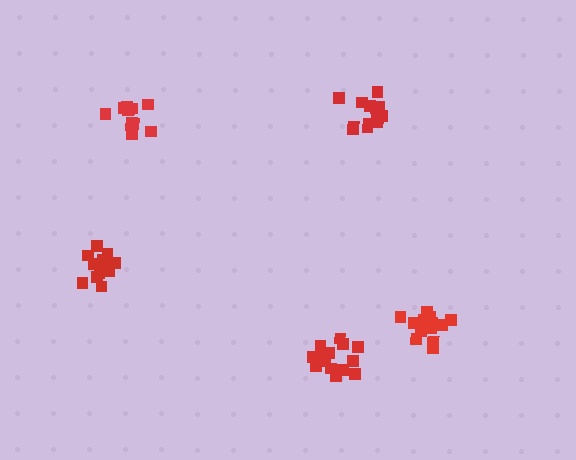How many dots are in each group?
Group 1: 13 dots, Group 2: 12 dots, Group 3: 13 dots, Group 4: 14 dots, Group 5: 15 dots (67 total).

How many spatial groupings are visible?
There are 5 spatial groupings.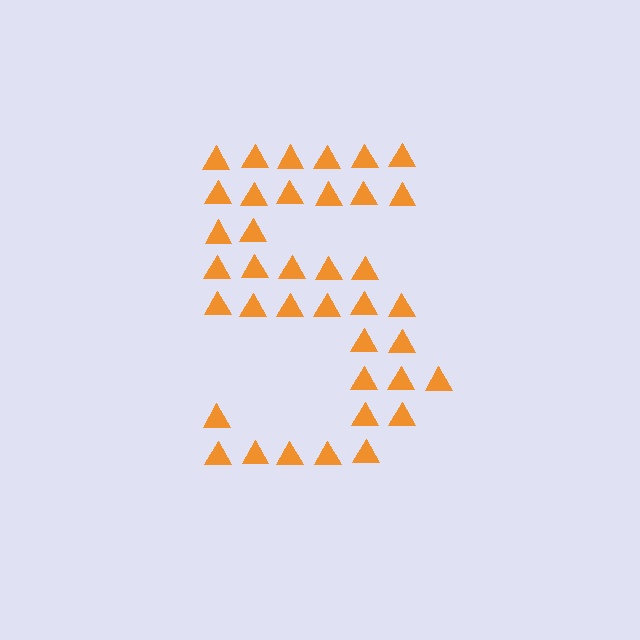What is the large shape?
The large shape is the digit 5.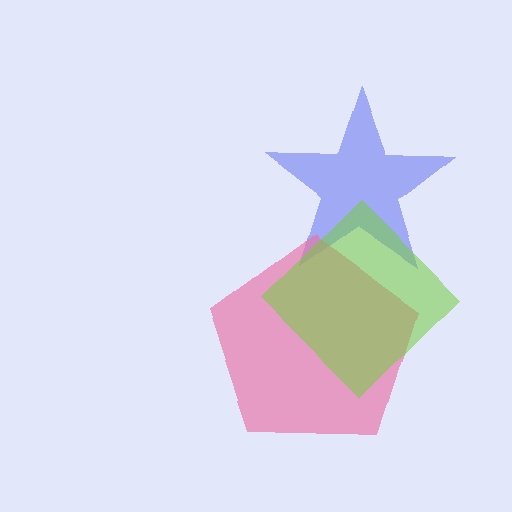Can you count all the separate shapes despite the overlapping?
Yes, there are 3 separate shapes.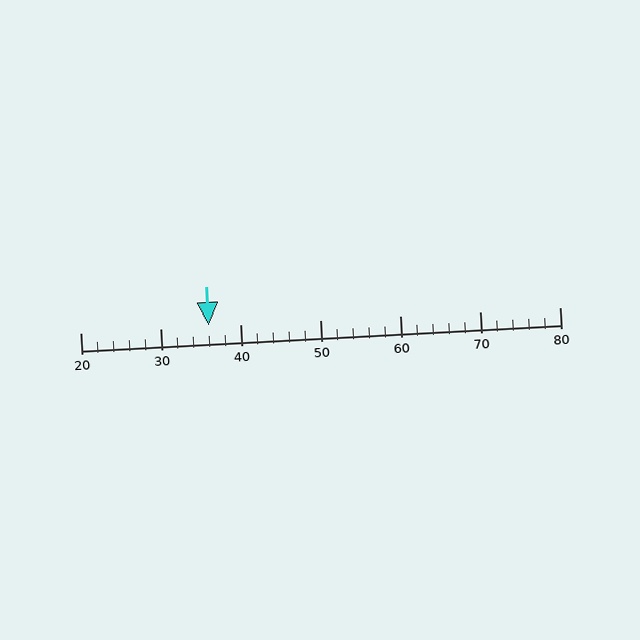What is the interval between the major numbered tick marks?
The major tick marks are spaced 10 units apart.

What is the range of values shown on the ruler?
The ruler shows values from 20 to 80.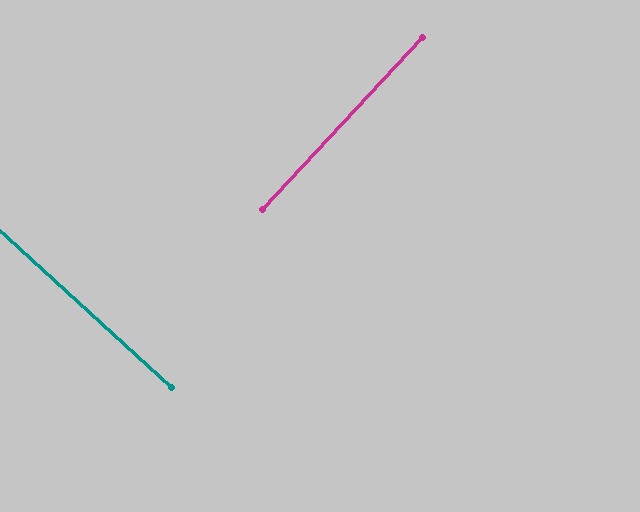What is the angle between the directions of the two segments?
Approximately 89 degrees.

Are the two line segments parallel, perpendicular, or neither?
Perpendicular — they meet at approximately 89°.